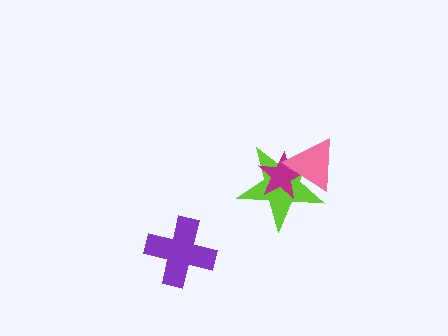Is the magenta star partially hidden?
Yes, it is partially covered by another shape.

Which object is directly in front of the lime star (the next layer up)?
The magenta star is directly in front of the lime star.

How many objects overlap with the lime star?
2 objects overlap with the lime star.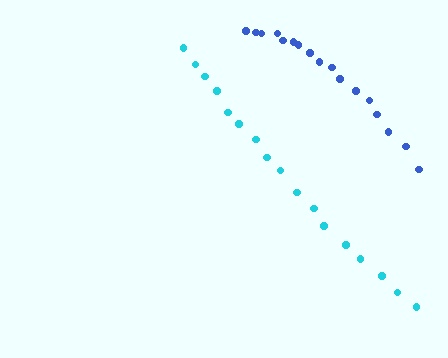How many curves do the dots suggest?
There are 2 distinct paths.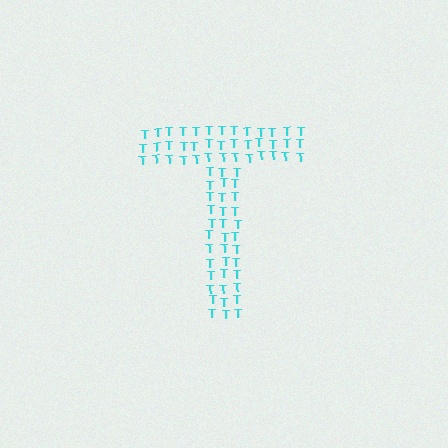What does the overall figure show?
The overall figure shows the letter T.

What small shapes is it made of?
It is made of small letter T's.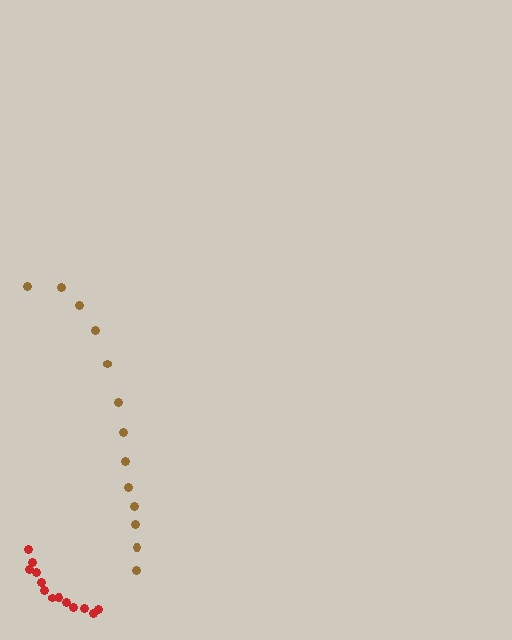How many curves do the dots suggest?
There are 2 distinct paths.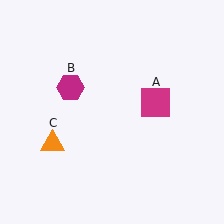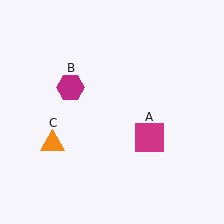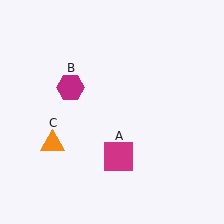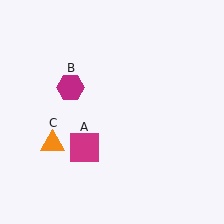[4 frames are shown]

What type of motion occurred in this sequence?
The magenta square (object A) rotated clockwise around the center of the scene.